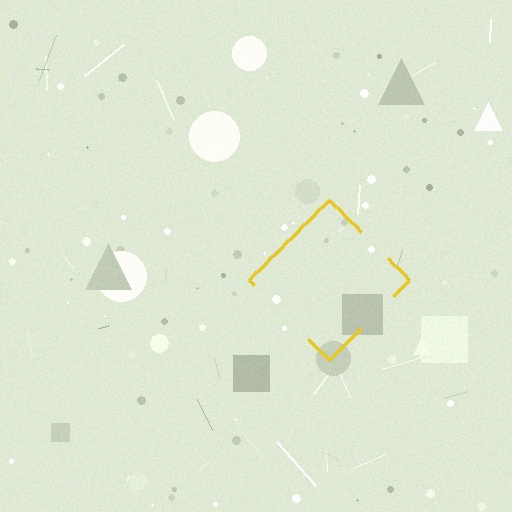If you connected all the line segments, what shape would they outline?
They would outline a diamond.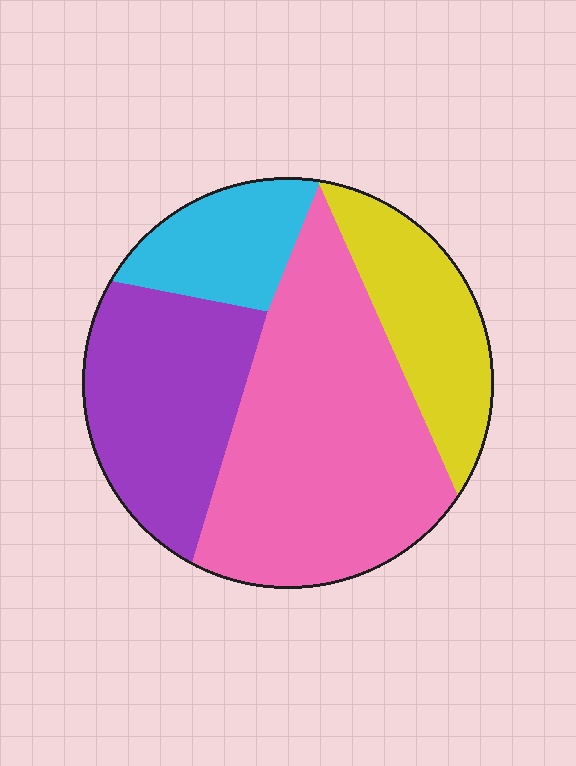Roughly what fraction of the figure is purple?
Purple covers 26% of the figure.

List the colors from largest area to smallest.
From largest to smallest: pink, purple, yellow, cyan.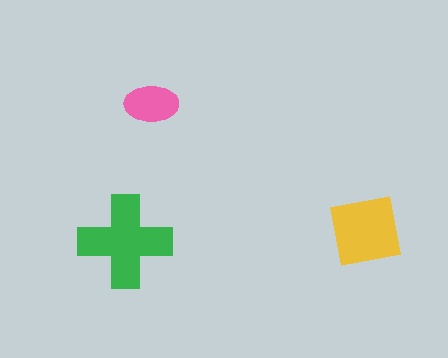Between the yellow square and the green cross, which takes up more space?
The green cross.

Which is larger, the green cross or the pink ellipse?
The green cross.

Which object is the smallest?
The pink ellipse.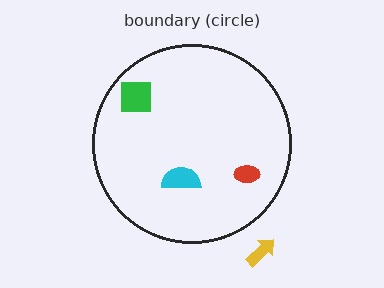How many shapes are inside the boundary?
3 inside, 1 outside.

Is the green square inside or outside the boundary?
Inside.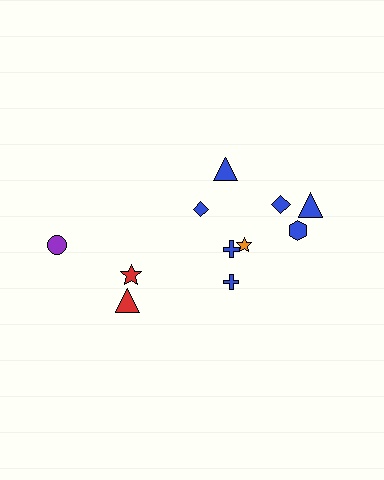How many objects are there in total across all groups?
There are 11 objects.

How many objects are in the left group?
There are 3 objects.